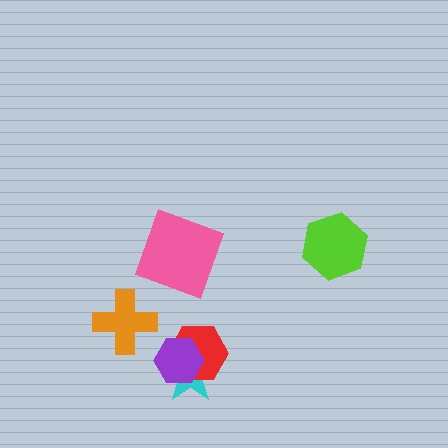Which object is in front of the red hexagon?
The purple hexagon is in front of the red hexagon.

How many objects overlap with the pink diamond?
0 objects overlap with the pink diamond.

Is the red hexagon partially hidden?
Yes, it is partially covered by another shape.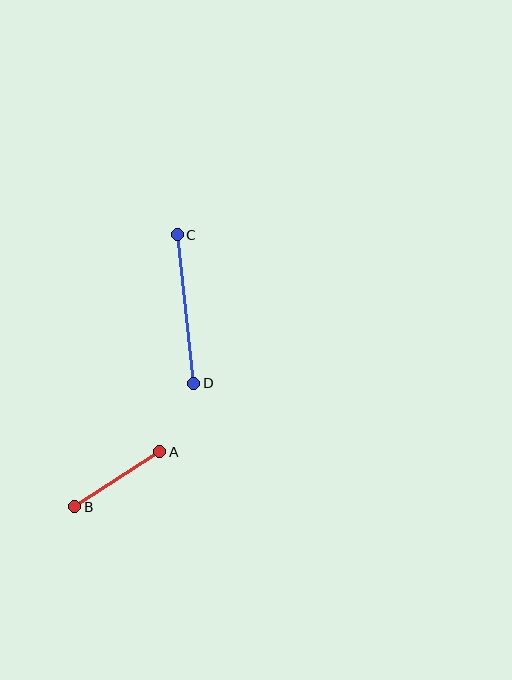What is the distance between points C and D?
The distance is approximately 150 pixels.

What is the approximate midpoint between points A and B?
The midpoint is at approximately (117, 479) pixels.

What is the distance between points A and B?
The distance is approximately 101 pixels.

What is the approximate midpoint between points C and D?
The midpoint is at approximately (185, 309) pixels.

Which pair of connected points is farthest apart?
Points C and D are farthest apart.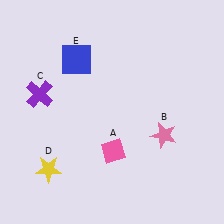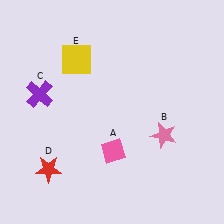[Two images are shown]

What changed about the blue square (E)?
In Image 1, E is blue. In Image 2, it changed to yellow.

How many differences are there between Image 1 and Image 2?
There are 2 differences between the two images.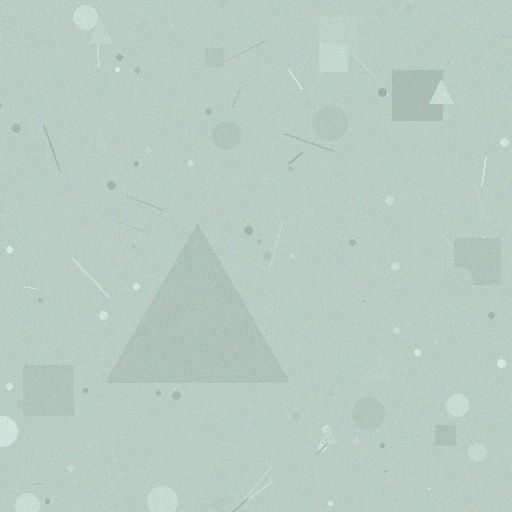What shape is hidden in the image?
A triangle is hidden in the image.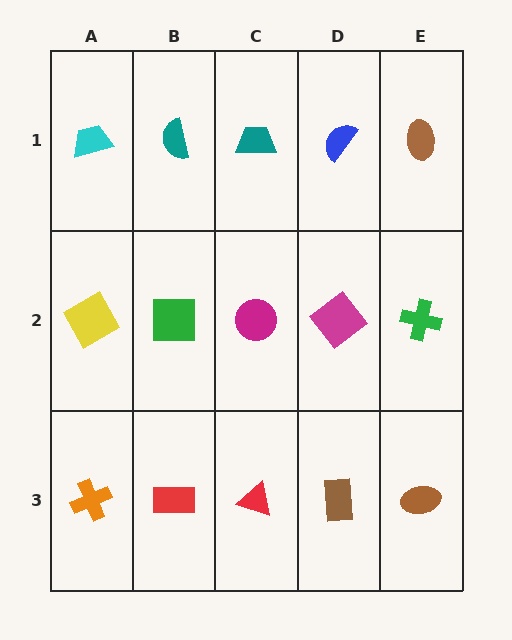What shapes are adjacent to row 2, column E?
A brown ellipse (row 1, column E), a brown ellipse (row 3, column E), a magenta diamond (row 2, column D).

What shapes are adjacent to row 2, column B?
A teal semicircle (row 1, column B), a red rectangle (row 3, column B), a yellow square (row 2, column A), a magenta circle (row 2, column C).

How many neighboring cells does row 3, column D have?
3.